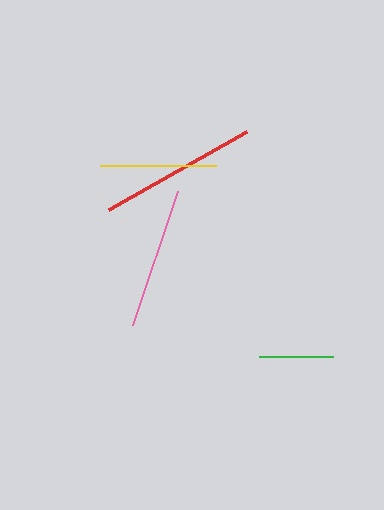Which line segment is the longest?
The red line is the longest at approximately 159 pixels.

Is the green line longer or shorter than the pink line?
The pink line is longer than the green line.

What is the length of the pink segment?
The pink segment is approximately 142 pixels long.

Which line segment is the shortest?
The green line is the shortest at approximately 74 pixels.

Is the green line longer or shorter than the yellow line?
The yellow line is longer than the green line.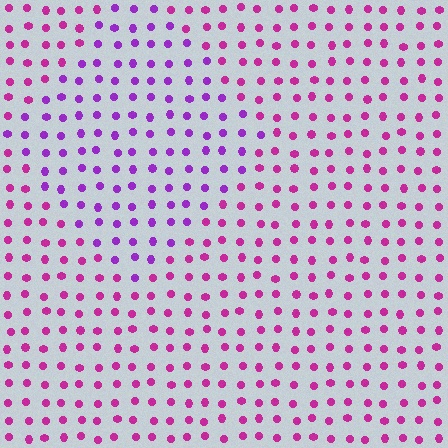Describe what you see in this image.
The image is filled with small magenta elements in a uniform arrangement. A diamond-shaped region is visible where the elements are tinted to a slightly different hue, forming a subtle color boundary.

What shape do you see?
I see a diamond.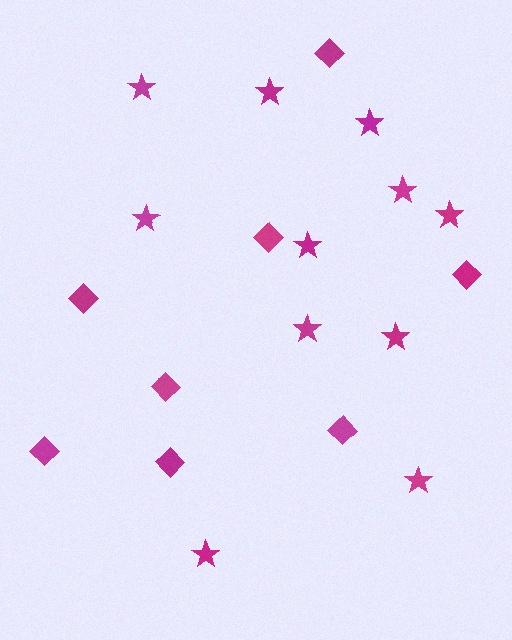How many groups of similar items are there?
There are 2 groups: one group of stars (11) and one group of diamonds (8).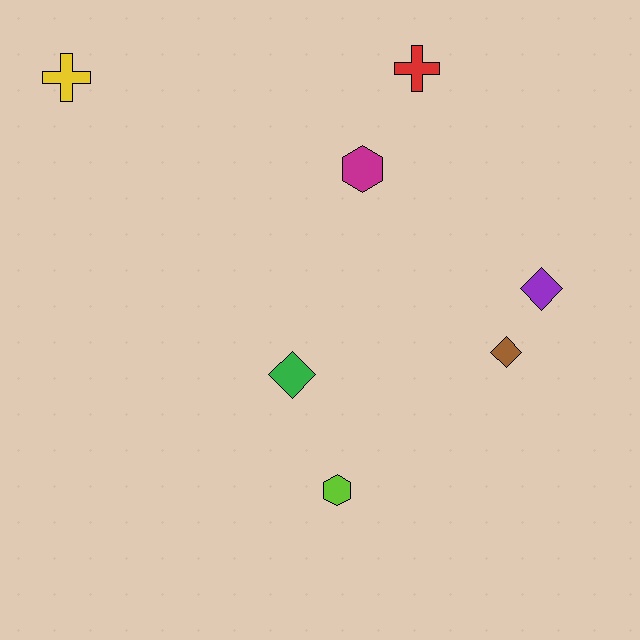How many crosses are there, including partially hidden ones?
There are 2 crosses.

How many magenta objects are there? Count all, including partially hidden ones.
There is 1 magenta object.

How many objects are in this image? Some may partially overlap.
There are 7 objects.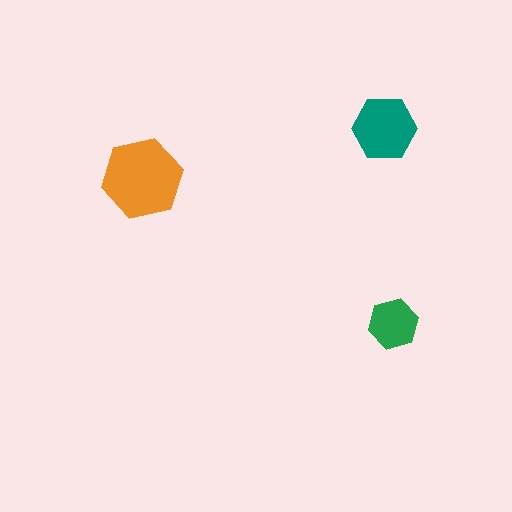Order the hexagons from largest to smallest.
the orange one, the teal one, the green one.